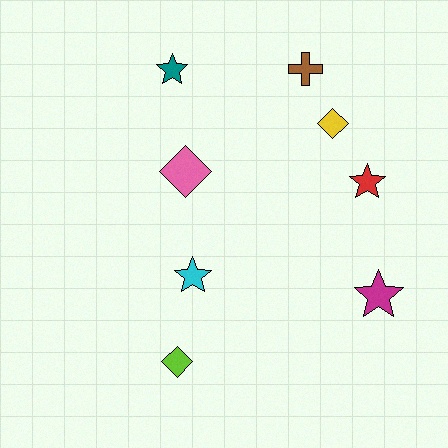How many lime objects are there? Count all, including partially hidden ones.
There is 1 lime object.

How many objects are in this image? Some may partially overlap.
There are 8 objects.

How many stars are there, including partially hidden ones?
There are 4 stars.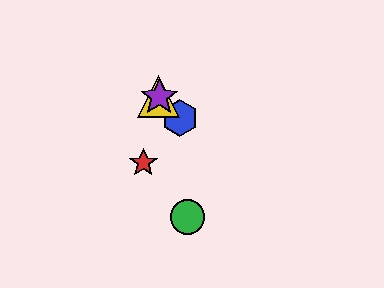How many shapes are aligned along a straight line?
3 shapes (the blue hexagon, the yellow triangle, the purple star) are aligned along a straight line.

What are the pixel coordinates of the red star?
The red star is at (143, 163).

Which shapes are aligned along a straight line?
The blue hexagon, the yellow triangle, the purple star are aligned along a straight line.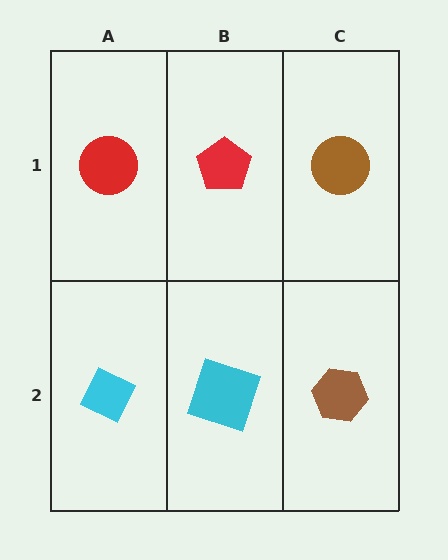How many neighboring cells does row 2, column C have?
2.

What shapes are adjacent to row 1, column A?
A cyan diamond (row 2, column A), a red pentagon (row 1, column B).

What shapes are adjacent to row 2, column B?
A red pentagon (row 1, column B), a cyan diamond (row 2, column A), a brown hexagon (row 2, column C).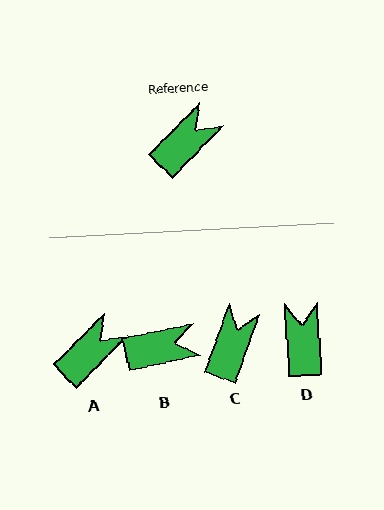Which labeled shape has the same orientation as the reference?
A.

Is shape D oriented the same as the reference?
No, it is off by about 48 degrees.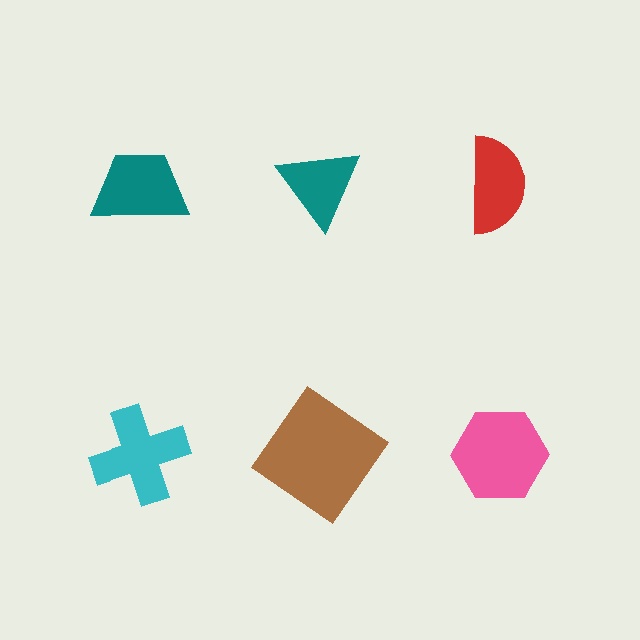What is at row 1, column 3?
A red semicircle.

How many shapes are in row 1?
3 shapes.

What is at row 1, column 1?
A teal trapezoid.